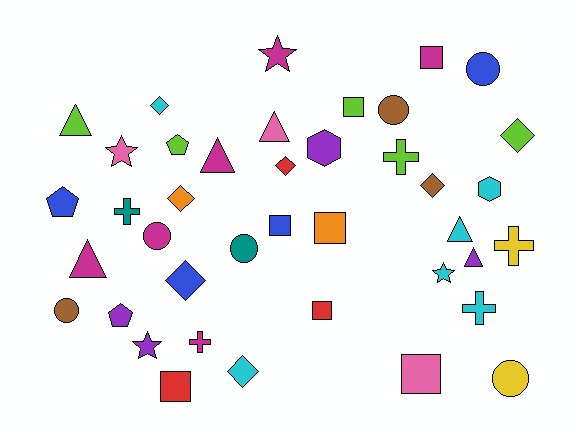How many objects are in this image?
There are 40 objects.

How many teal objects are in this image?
There are 2 teal objects.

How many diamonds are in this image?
There are 7 diamonds.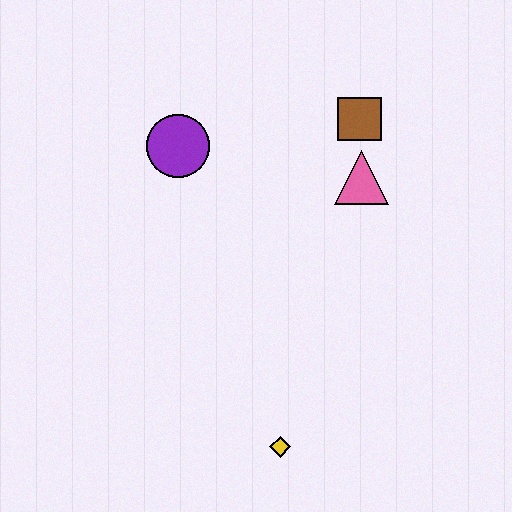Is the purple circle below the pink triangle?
No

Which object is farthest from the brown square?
The yellow diamond is farthest from the brown square.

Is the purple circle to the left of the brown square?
Yes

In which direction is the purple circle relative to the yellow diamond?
The purple circle is above the yellow diamond.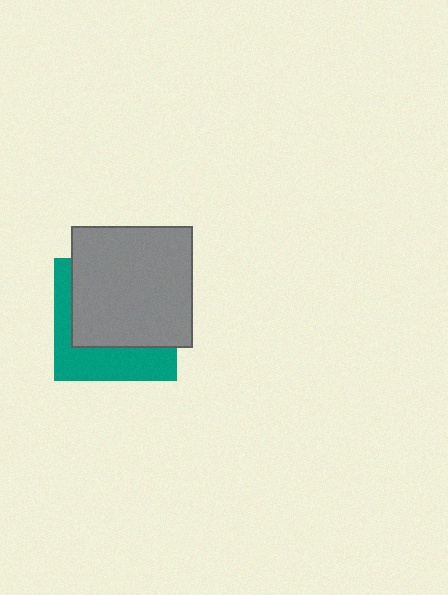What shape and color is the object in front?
The object in front is a gray square.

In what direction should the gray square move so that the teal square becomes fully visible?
The gray square should move up. That is the shortest direction to clear the overlap and leave the teal square fully visible.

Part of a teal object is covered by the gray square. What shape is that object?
It is a square.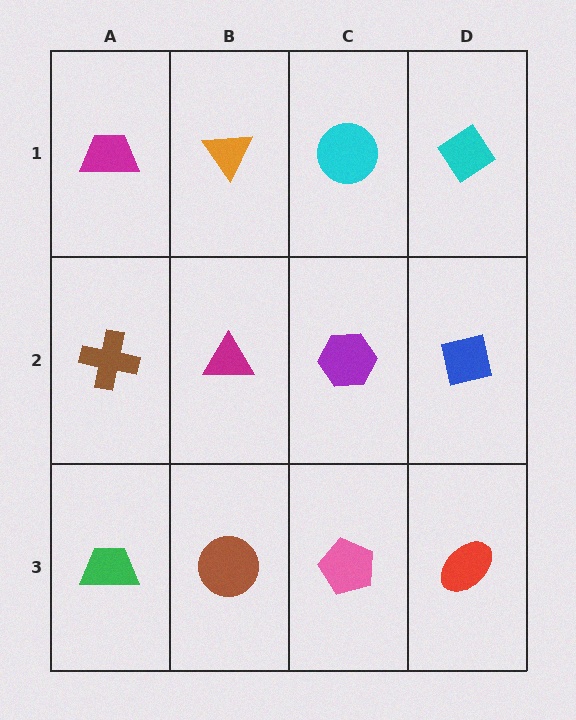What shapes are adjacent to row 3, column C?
A purple hexagon (row 2, column C), a brown circle (row 3, column B), a red ellipse (row 3, column D).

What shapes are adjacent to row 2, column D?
A cyan diamond (row 1, column D), a red ellipse (row 3, column D), a purple hexagon (row 2, column C).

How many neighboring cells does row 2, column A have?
3.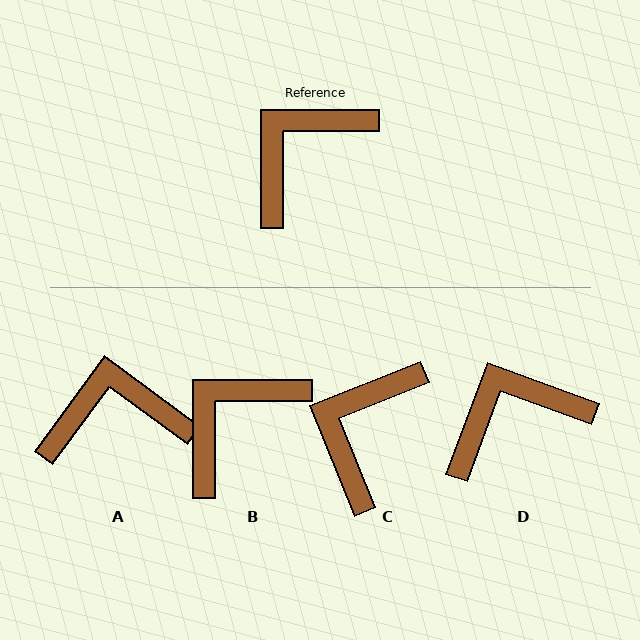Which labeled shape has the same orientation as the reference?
B.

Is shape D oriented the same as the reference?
No, it is off by about 20 degrees.